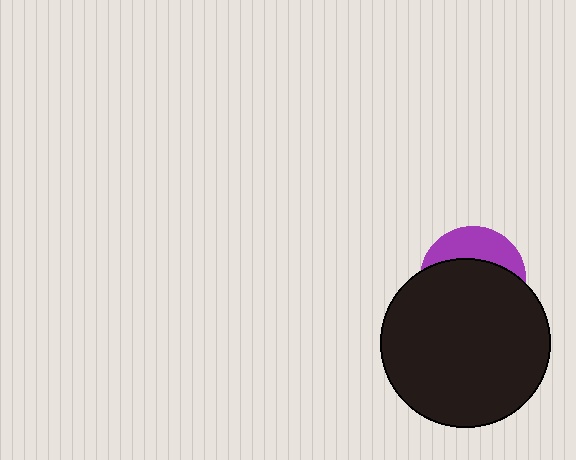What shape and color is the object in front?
The object in front is a black circle.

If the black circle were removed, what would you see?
You would see the complete purple circle.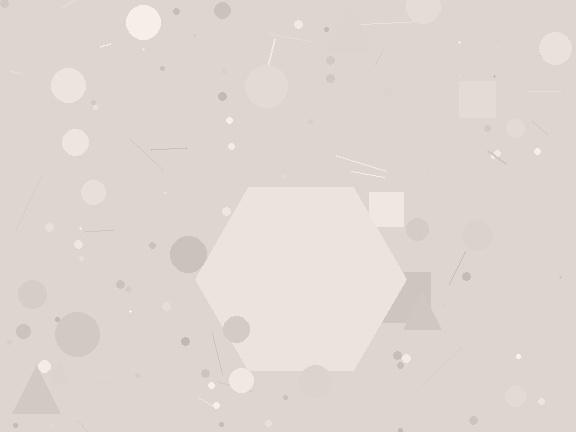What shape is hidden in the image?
A hexagon is hidden in the image.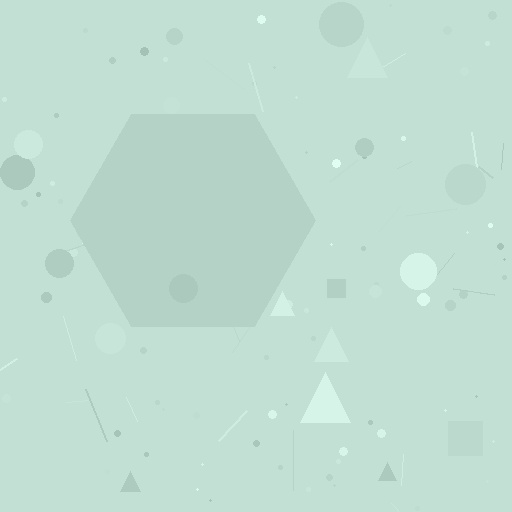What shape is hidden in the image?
A hexagon is hidden in the image.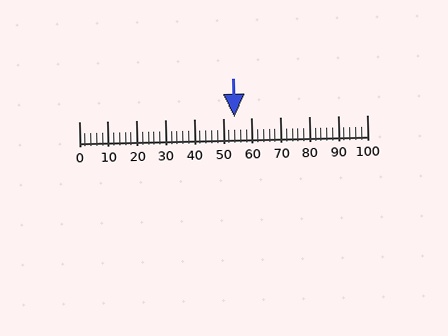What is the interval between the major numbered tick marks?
The major tick marks are spaced 10 units apart.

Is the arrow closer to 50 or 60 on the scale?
The arrow is closer to 50.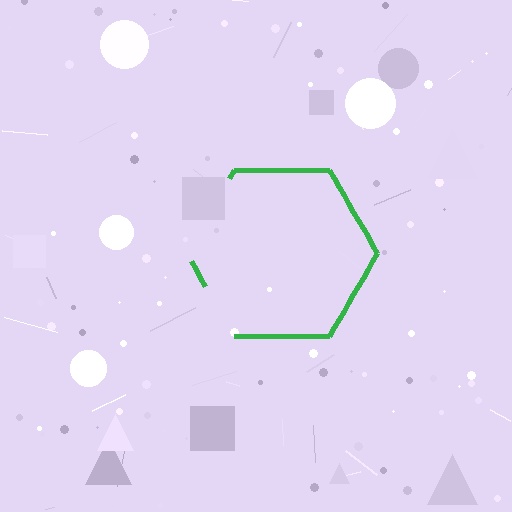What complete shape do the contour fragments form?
The contour fragments form a hexagon.